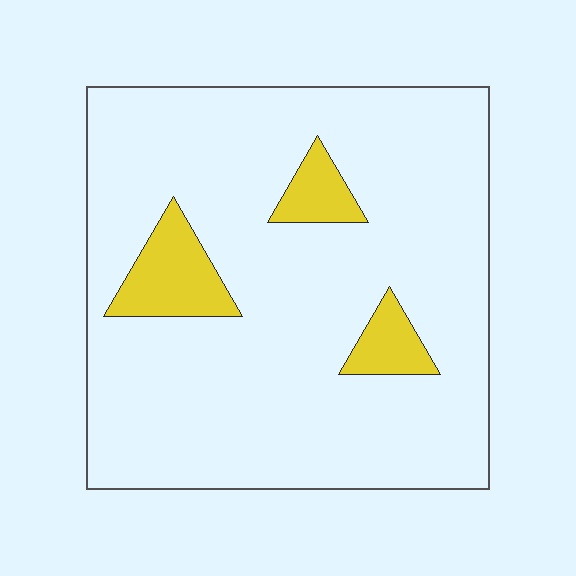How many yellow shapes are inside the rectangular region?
3.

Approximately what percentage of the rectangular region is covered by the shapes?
Approximately 10%.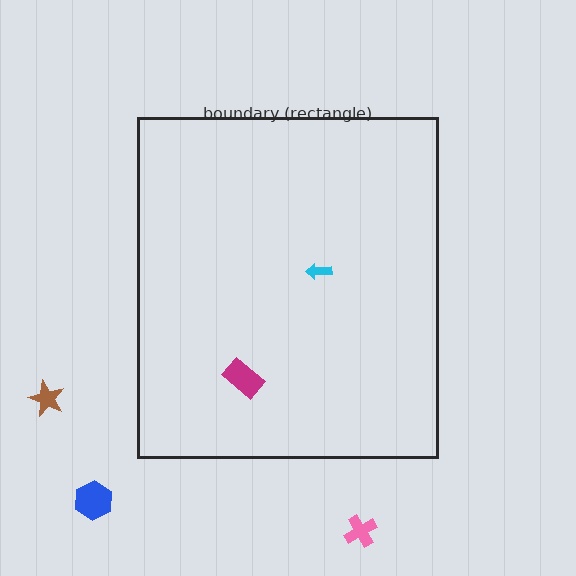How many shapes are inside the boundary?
2 inside, 3 outside.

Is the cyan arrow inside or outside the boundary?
Inside.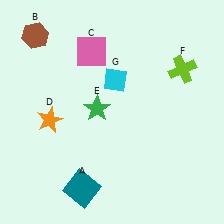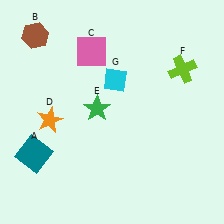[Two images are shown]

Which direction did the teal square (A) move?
The teal square (A) moved left.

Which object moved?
The teal square (A) moved left.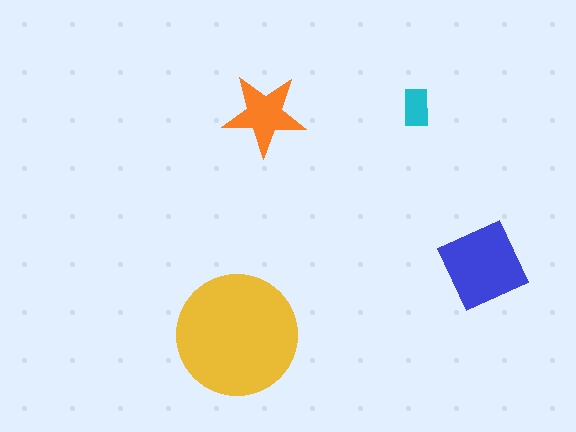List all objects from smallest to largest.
The cyan rectangle, the orange star, the blue square, the yellow circle.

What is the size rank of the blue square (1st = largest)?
2nd.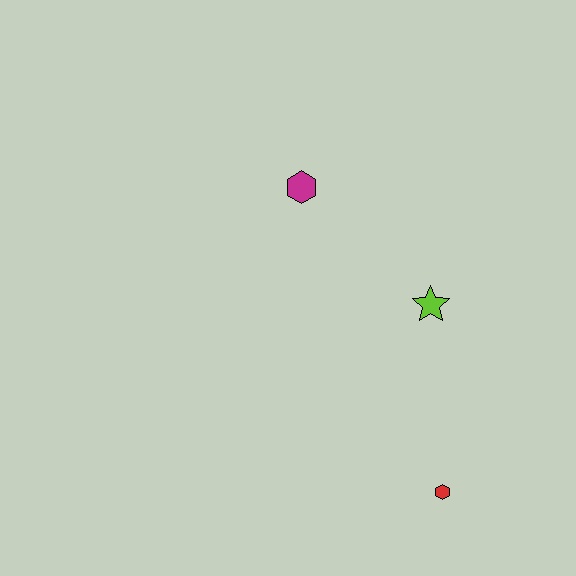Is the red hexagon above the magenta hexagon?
No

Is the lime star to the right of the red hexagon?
No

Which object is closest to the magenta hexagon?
The lime star is closest to the magenta hexagon.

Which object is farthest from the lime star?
The red hexagon is farthest from the lime star.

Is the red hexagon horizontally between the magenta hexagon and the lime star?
No